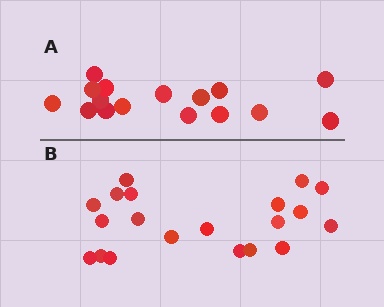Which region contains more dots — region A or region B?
Region B (the bottom region) has more dots.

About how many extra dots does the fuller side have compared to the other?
Region B has about 4 more dots than region A.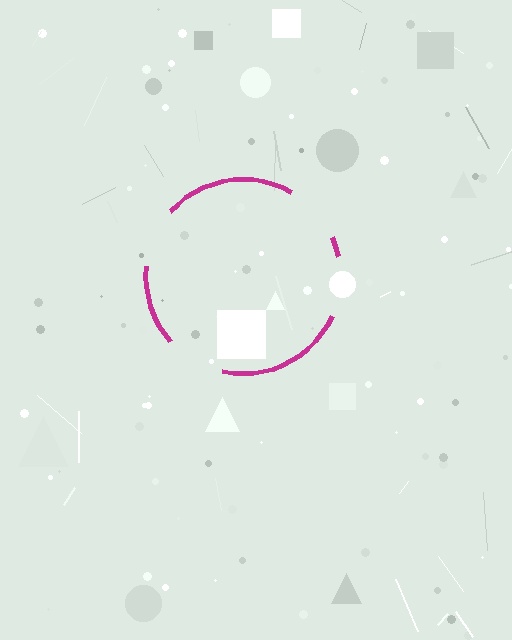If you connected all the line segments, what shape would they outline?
They would outline a circle.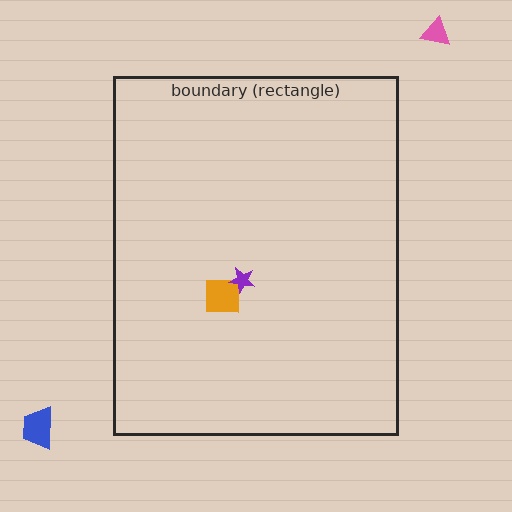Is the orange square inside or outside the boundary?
Inside.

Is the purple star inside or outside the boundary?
Inside.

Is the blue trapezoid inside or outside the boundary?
Outside.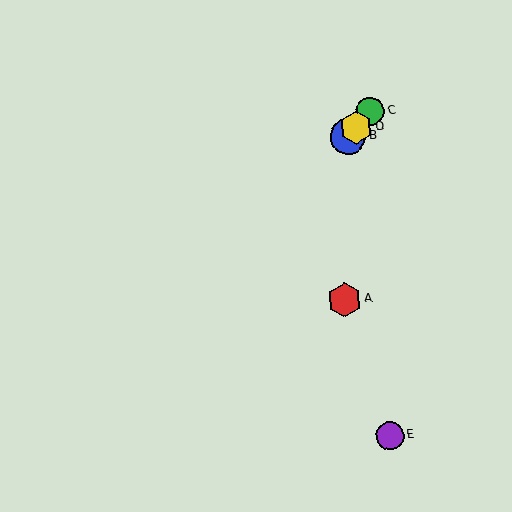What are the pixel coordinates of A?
Object A is at (345, 300).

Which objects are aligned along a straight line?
Objects B, C, D are aligned along a straight line.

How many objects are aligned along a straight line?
3 objects (B, C, D) are aligned along a straight line.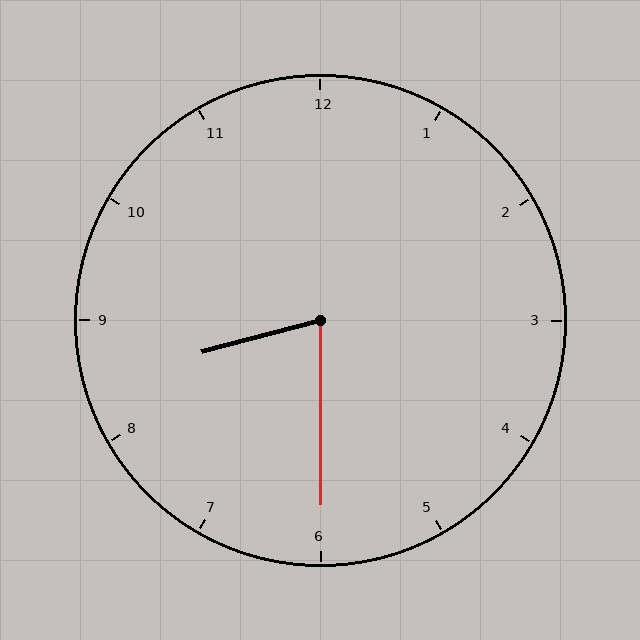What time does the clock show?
8:30.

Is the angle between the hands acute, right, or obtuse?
It is acute.